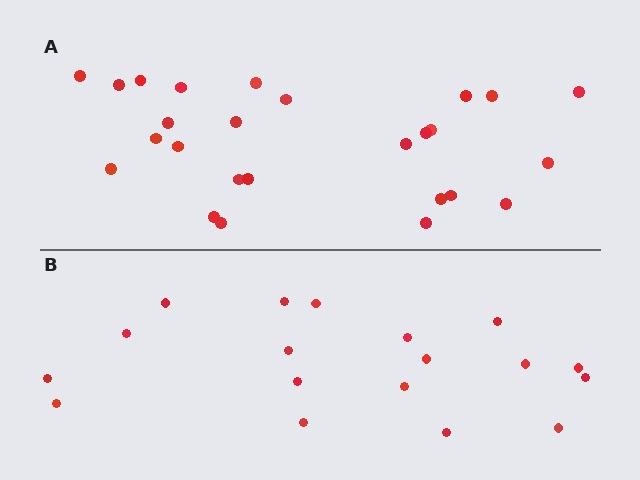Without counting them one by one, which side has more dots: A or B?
Region A (the top region) has more dots.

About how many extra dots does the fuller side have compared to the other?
Region A has roughly 8 or so more dots than region B.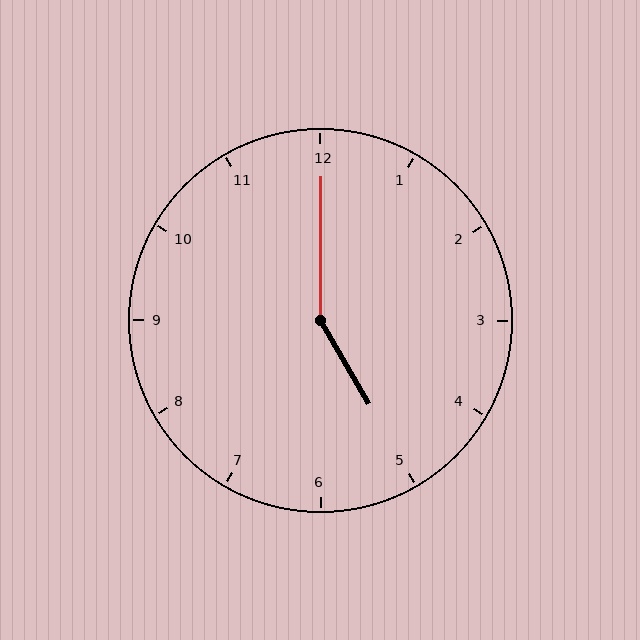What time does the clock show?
5:00.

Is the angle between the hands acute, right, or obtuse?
It is obtuse.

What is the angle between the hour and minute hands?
Approximately 150 degrees.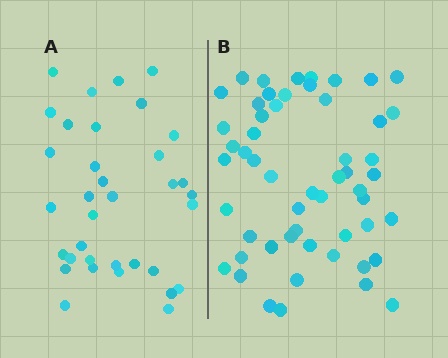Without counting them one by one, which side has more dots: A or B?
Region B (the right region) has more dots.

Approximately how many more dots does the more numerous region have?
Region B has approximately 20 more dots than region A.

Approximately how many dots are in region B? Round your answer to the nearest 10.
About 50 dots. (The exact count is 54, which rounds to 50.)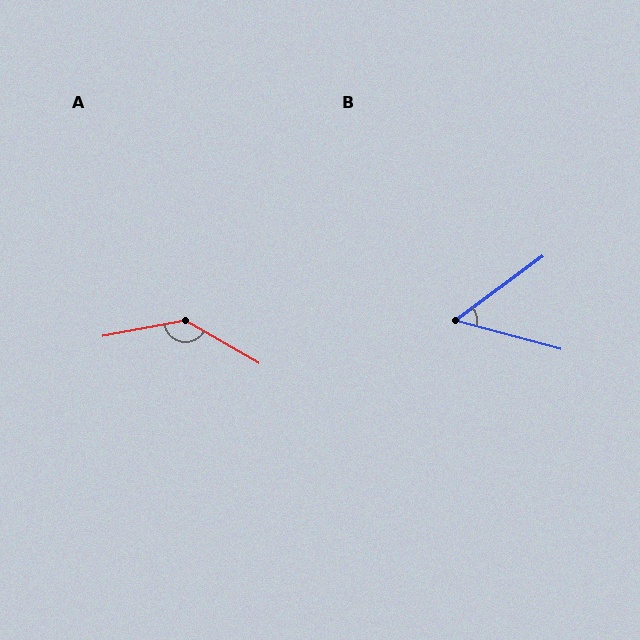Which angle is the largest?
A, at approximately 139 degrees.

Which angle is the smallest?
B, at approximately 52 degrees.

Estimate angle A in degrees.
Approximately 139 degrees.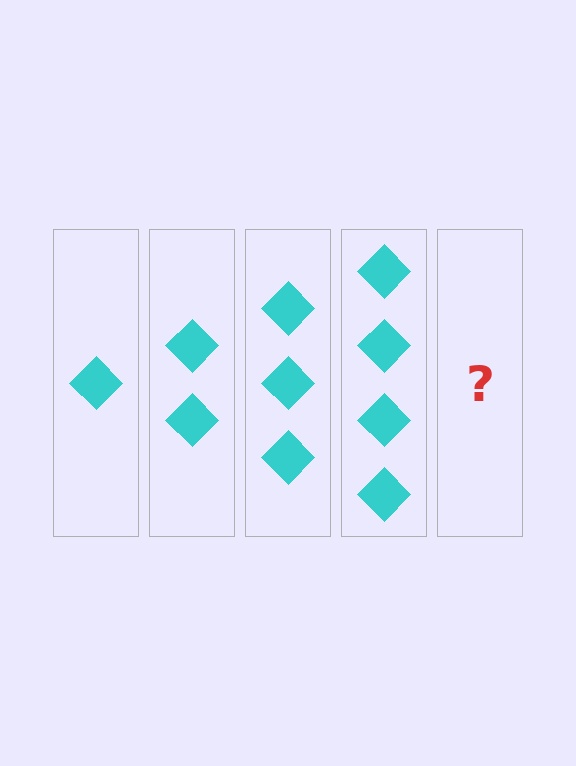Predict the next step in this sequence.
The next step is 5 diamonds.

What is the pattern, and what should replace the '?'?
The pattern is that each step adds one more diamond. The '?' should be 5 diamonds.